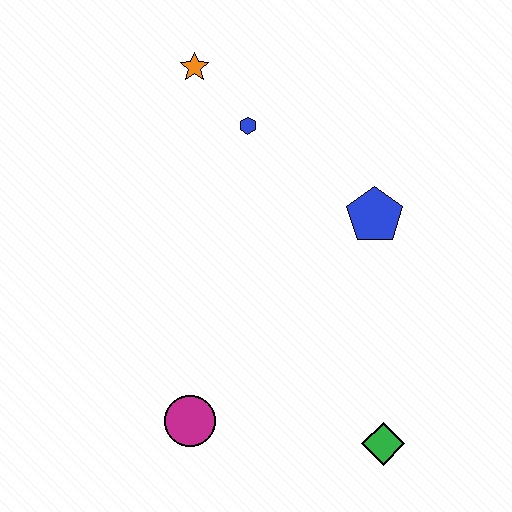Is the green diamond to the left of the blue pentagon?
No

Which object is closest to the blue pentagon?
The blue hexagon is closest to the blue pentagon.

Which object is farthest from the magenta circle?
The orange star is farthest from the magenta circle.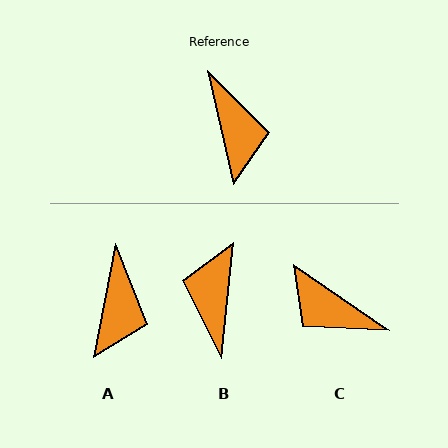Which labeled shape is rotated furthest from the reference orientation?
B, about 161 degrees away.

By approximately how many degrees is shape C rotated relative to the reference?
Approximately 138 degrees clockwise.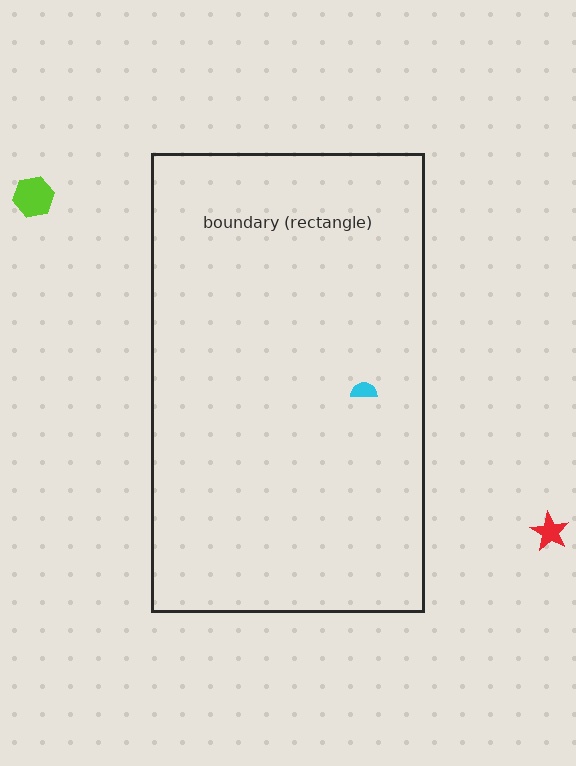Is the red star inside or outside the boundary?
Outside.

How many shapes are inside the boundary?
1 inside, 2 outside.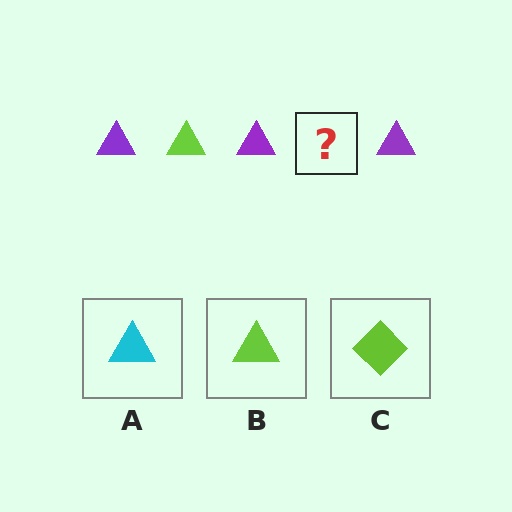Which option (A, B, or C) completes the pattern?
B.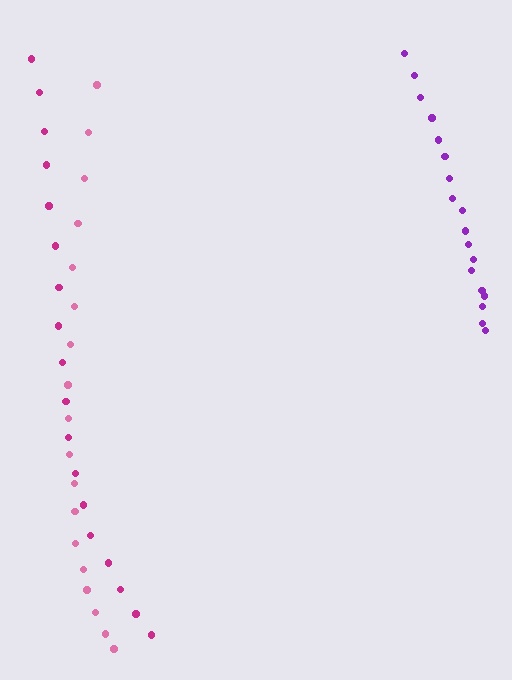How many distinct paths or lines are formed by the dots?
There are 3 distinct paths.